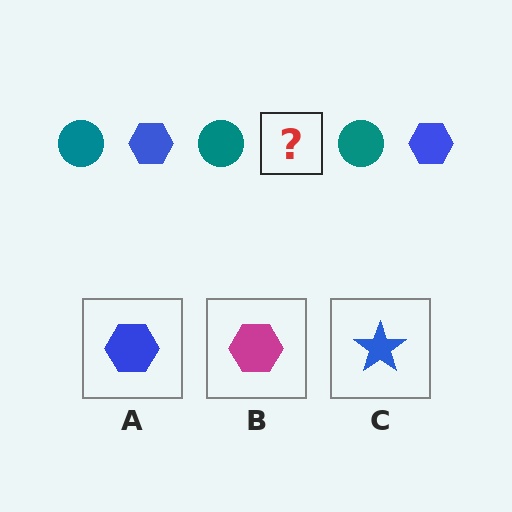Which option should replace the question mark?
Option A.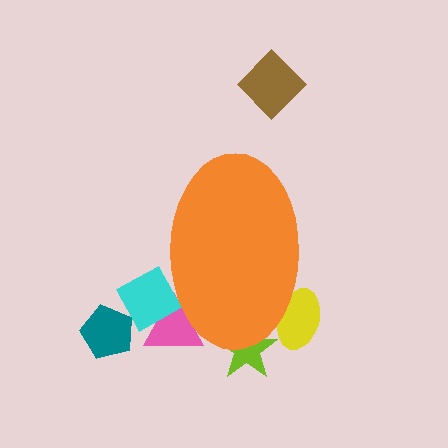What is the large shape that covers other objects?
An orange ellipse.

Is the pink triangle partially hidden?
Yes, the pink triangle is partially hidden behind the orange ellipse.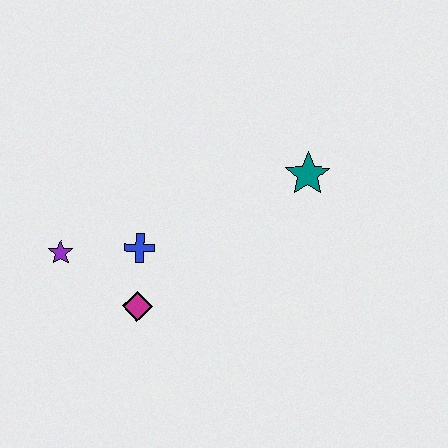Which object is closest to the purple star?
The blue cross is closest to the purple star.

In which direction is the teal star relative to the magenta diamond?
The teal star is to the right of the magenta diamond.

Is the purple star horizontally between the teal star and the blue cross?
No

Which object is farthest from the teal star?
The purple star is farthest from the teal star.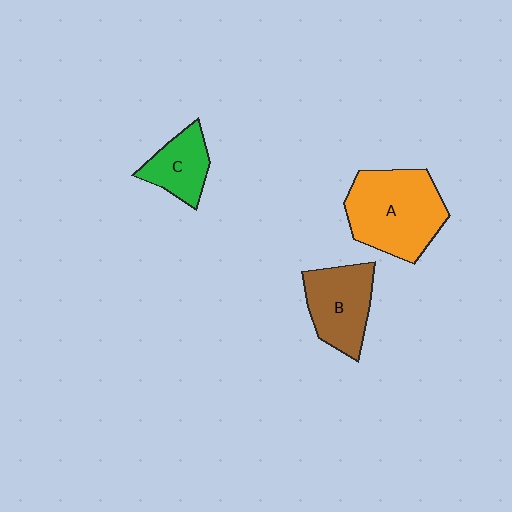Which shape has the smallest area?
Shape C (green).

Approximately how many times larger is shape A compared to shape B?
Approximately 1.4 times.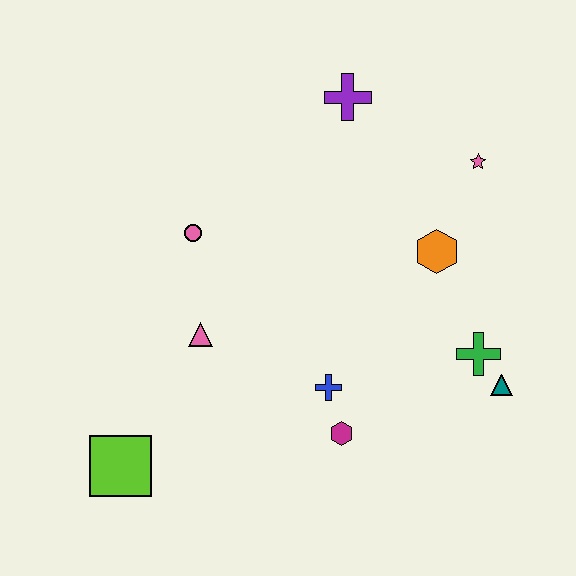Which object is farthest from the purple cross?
The lime square is farthest from the purple cross.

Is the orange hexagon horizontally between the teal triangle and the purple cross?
Yes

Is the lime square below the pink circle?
Yes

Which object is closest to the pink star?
The orange hexagon is closest to the pink star.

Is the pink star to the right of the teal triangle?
No